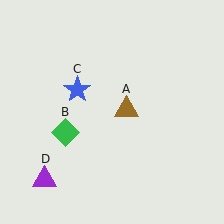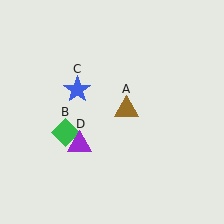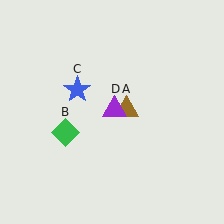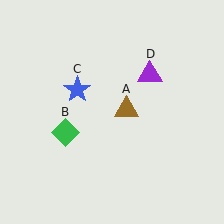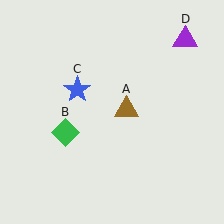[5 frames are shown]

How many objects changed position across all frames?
1 object changed position: purple triangle (object D).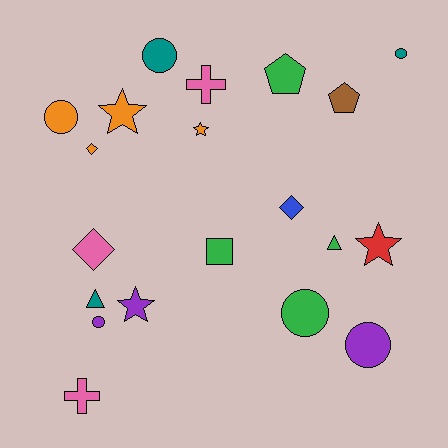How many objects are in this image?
There are 20 objects.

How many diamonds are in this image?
There are 3 diamonds.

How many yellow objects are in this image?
There are no yellow objects.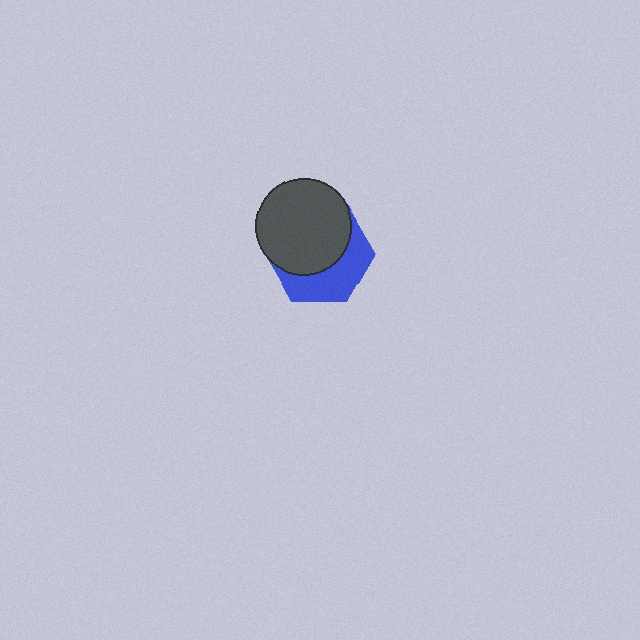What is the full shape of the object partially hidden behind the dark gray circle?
The partially hidden object is a blue hexagon.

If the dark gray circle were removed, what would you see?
You would see the complete blue hexagon.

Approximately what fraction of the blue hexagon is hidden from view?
Roughly 59% of the blue hexagon is hidden behind the dark gray circle.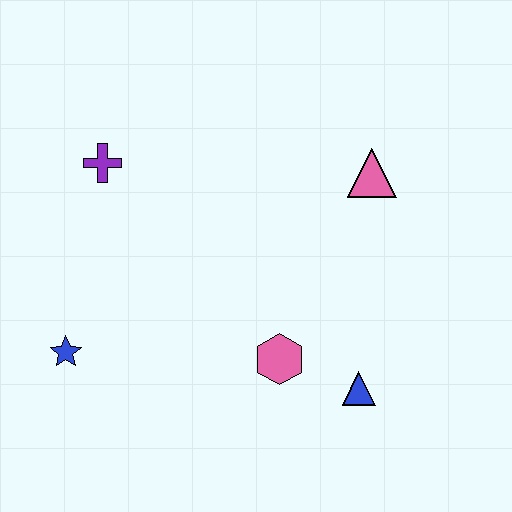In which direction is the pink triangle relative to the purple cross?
The pink triangle is to the right of the purple cross.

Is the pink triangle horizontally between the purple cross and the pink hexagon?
No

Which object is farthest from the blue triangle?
The purple cross is farthest from the blue triangle.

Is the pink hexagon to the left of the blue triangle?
Yes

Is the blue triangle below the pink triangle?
Yes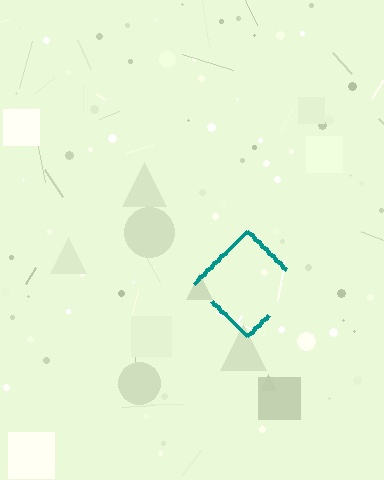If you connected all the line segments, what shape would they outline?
They would outline a diamond.